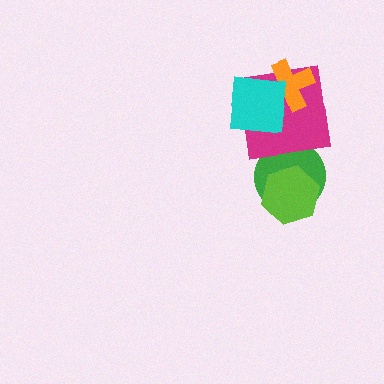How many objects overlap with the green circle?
2 objects overlap with the green circle.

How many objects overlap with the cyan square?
2 objects overlap with the cyan square.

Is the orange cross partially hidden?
Yes, it is partially covered by another shape.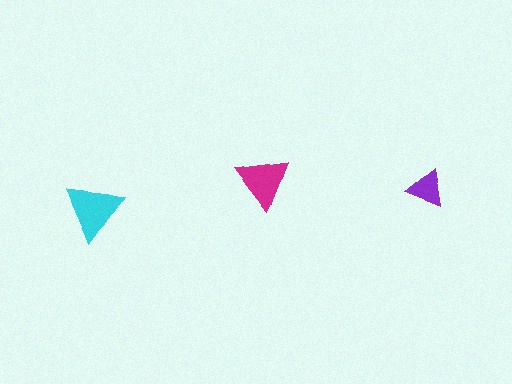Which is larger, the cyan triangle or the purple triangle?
The cyan one.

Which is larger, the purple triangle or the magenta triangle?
The magenta one.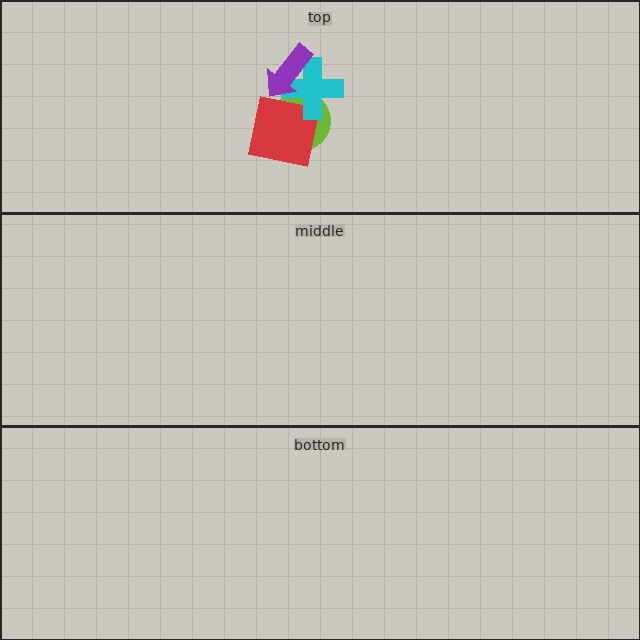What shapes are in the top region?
The lime circle, the red square, the cyan cross, the purple arrow.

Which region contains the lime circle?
The top region.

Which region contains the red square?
The top region.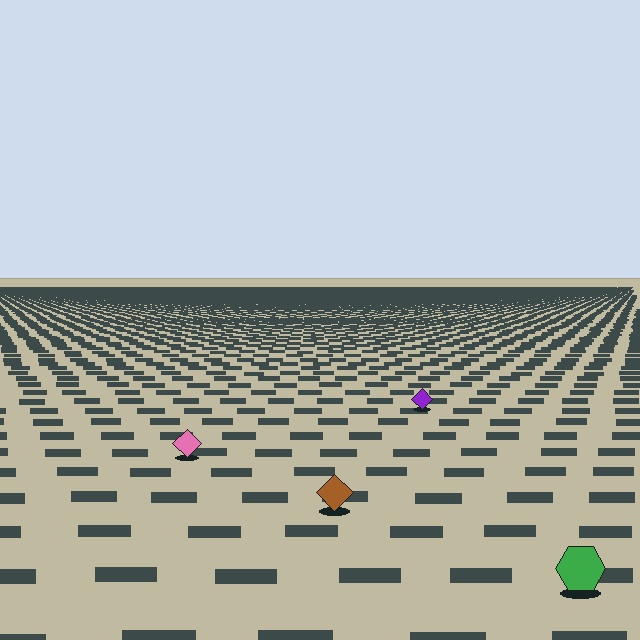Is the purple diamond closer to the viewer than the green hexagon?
No. The green hexagon is closer — you can tell from the texture gradient: the ground texture is coarser near it.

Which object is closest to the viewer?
The green hexagon is closest. The texture marks near it are larger and more spread out.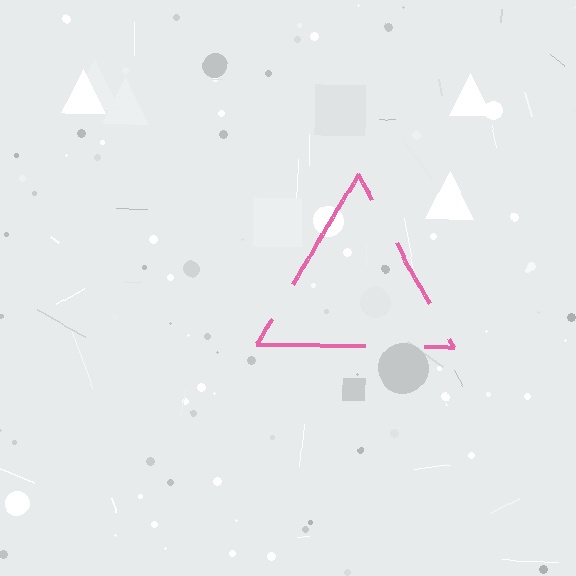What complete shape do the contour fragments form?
The contour fragments form a triangle.